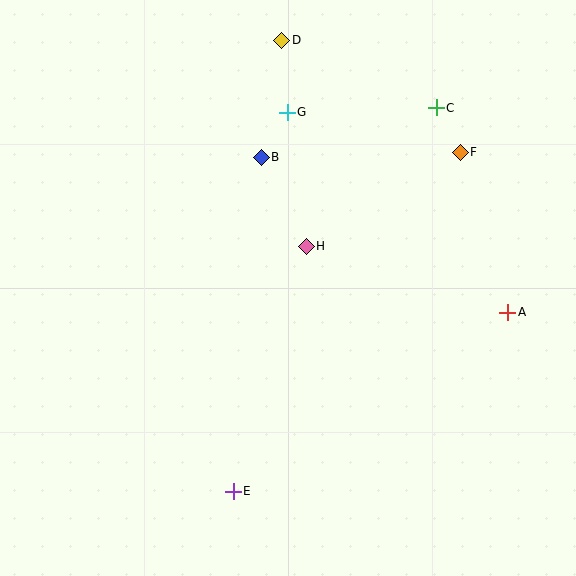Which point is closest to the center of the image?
Point H at (306, 246) is closest to the center.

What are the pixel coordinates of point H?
Point H is at (306, 246).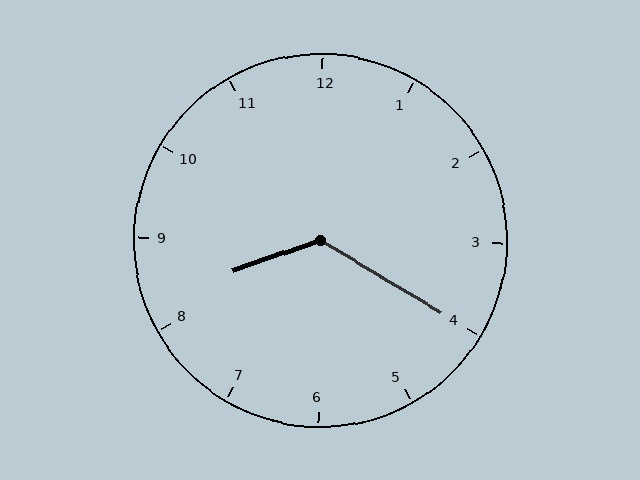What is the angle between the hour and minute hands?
Approximately 130 degrees.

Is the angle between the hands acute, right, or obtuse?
It is obtuse.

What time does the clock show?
8:20.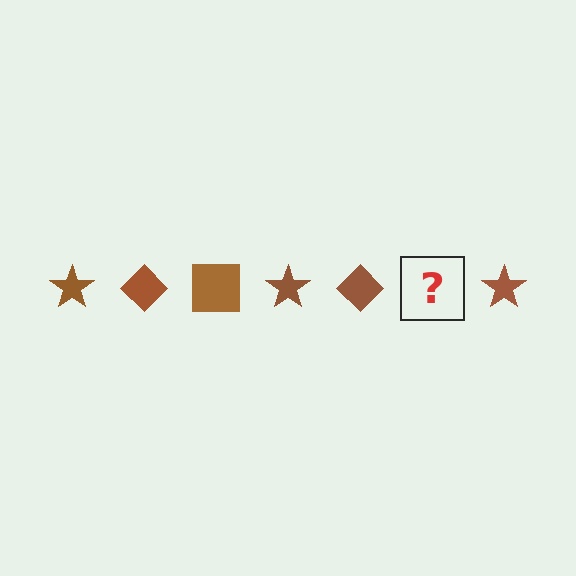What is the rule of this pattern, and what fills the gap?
The rule is that the pattern cycles through star, diamond, square shapes in brown. The gap should be filled with a brown square.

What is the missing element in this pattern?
The missing element is a brown square.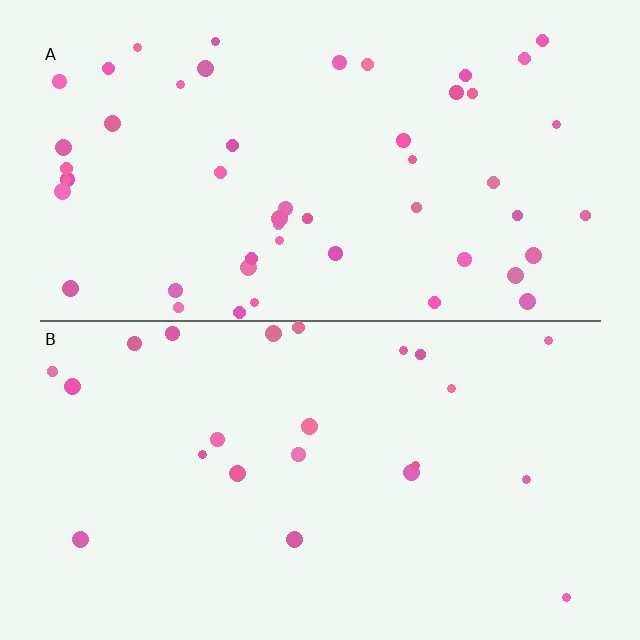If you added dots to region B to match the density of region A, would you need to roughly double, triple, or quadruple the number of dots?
Approximately double.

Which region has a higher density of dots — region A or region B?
A (the top).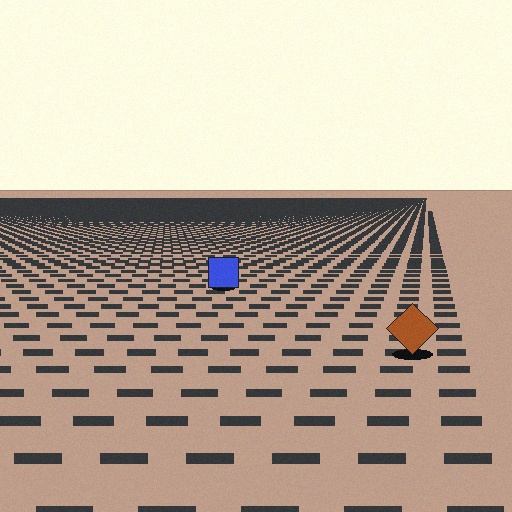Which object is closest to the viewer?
The brown diamond is closest. The texture marks near it are larger and more spread out.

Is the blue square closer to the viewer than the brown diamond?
No. The brown diamond is closer — you can tell from the texture gradient: the ground texture is coarser near it.